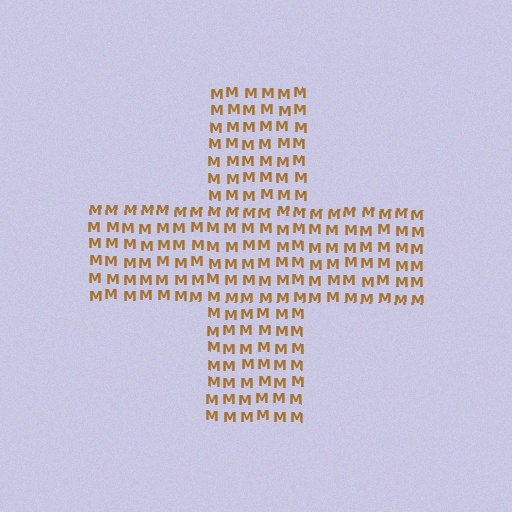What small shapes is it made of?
It is made of small letter M's.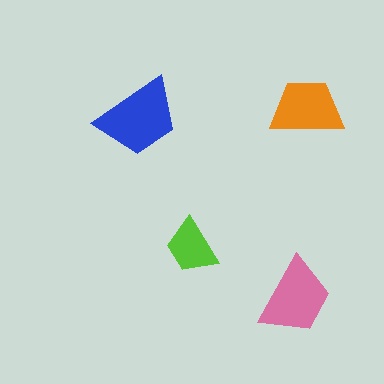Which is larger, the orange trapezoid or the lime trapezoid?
The orange one.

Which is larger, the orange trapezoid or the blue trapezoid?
The blue one.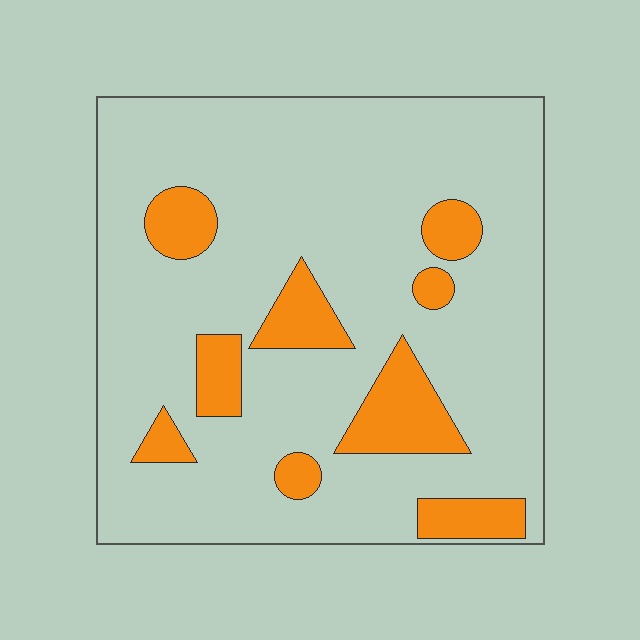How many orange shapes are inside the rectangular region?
9.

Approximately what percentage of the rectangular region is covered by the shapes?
Approximately 15%.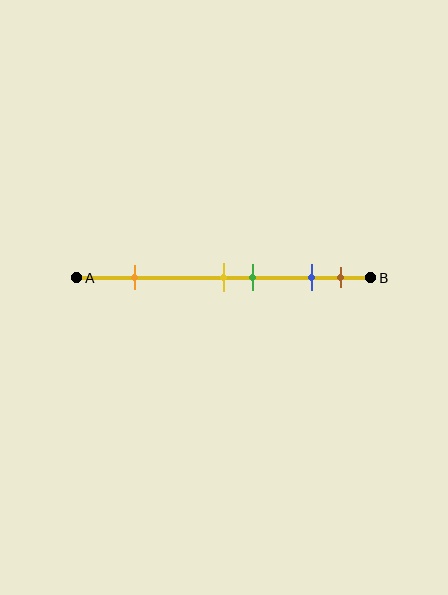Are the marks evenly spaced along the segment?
No, the marks are not evenly spaced.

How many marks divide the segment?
There are 5 marks dividing the segment.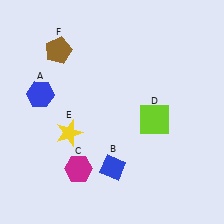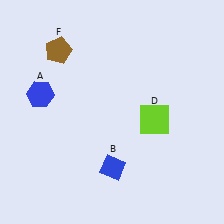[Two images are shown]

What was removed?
The yellow star (E), the magenta hexagon (C) were removed in Image 2.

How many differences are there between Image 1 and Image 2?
There are 2 differences between the two images.